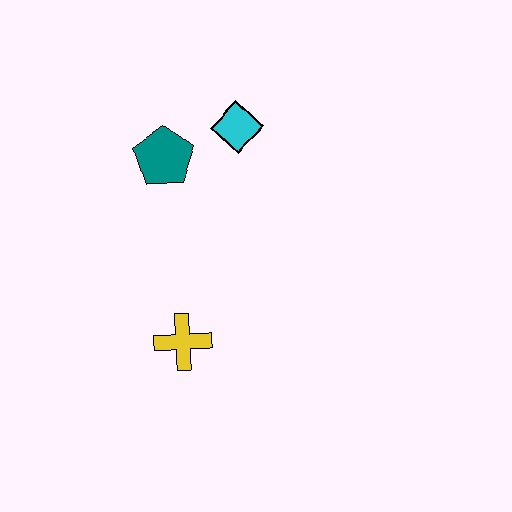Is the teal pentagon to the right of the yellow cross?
No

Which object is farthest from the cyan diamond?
The yellow cross is farthest from the cyan diamond.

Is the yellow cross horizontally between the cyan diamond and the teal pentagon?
Yes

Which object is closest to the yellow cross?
The teal pentagon is closest to the yellow cross.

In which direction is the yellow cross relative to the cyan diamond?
The yellow cross is below the cyan diamond.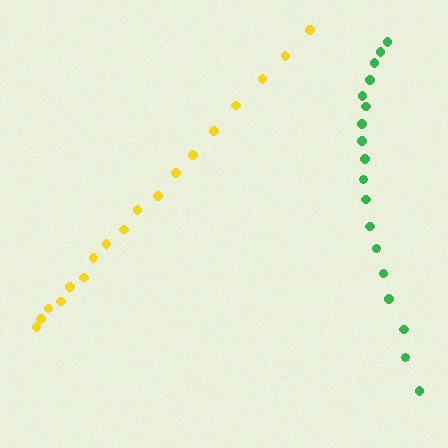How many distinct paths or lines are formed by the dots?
There are 2 distinct paths.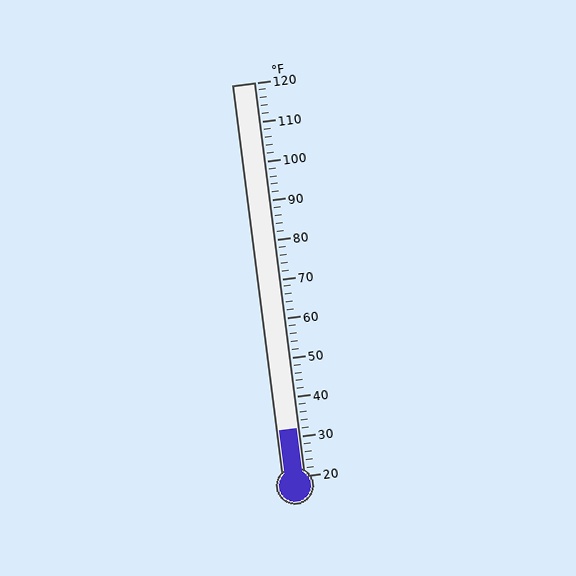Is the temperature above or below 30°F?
The temperature is above 30°F.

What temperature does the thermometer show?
The thermometer shows approximately 32°F.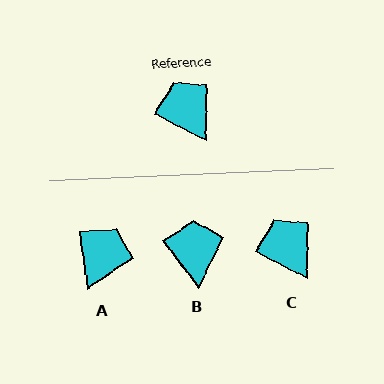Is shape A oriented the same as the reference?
No, it is off by about 55 degrees.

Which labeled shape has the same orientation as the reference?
C.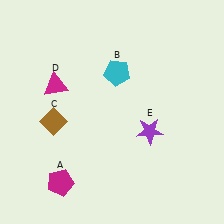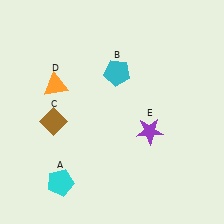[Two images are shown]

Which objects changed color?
A changed from magenta to cyan. D changed from magenta to orange.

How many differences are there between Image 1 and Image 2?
There are 2 differences between the two images.